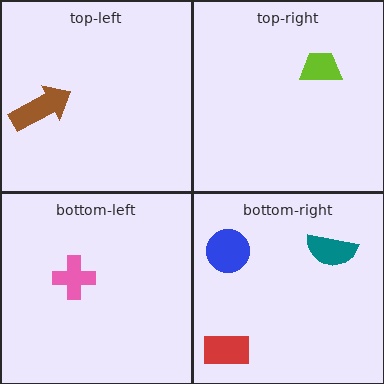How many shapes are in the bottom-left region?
1.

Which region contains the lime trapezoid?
The top-right region.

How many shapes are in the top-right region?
1.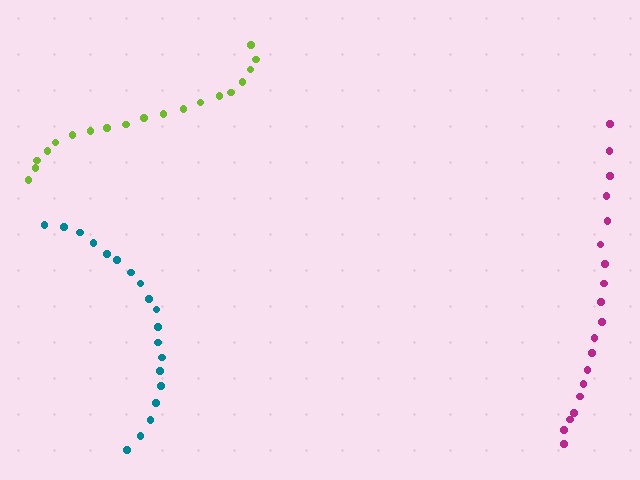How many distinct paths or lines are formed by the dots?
There are 3 distinct paths.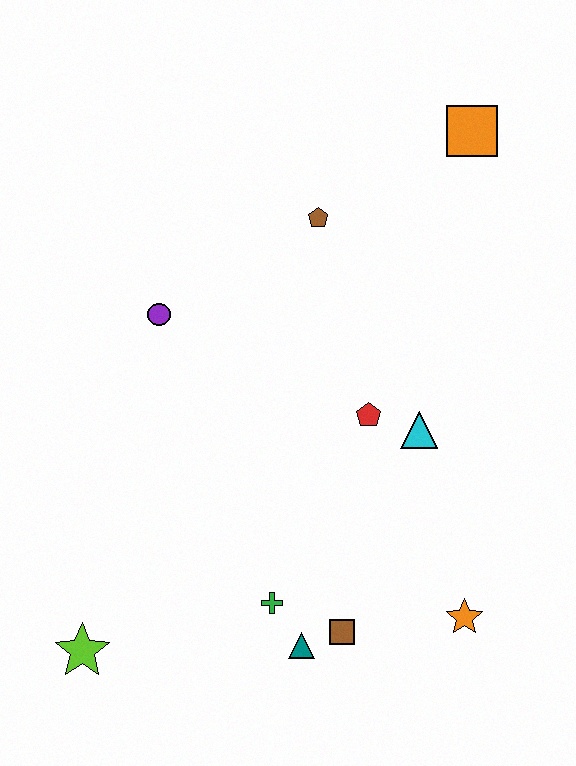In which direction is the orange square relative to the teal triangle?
The orange square is above the teal triangle.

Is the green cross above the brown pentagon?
No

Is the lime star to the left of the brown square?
Yes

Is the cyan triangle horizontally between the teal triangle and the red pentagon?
No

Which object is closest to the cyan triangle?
The red pentagon is closest to the cyan triangle.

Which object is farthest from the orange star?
The orange square is farthest from the orange star.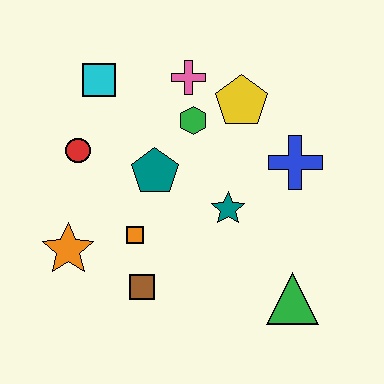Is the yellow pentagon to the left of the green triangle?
Yes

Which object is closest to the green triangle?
The teal star is closest to the green triangle.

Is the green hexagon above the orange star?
Yes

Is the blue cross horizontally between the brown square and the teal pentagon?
No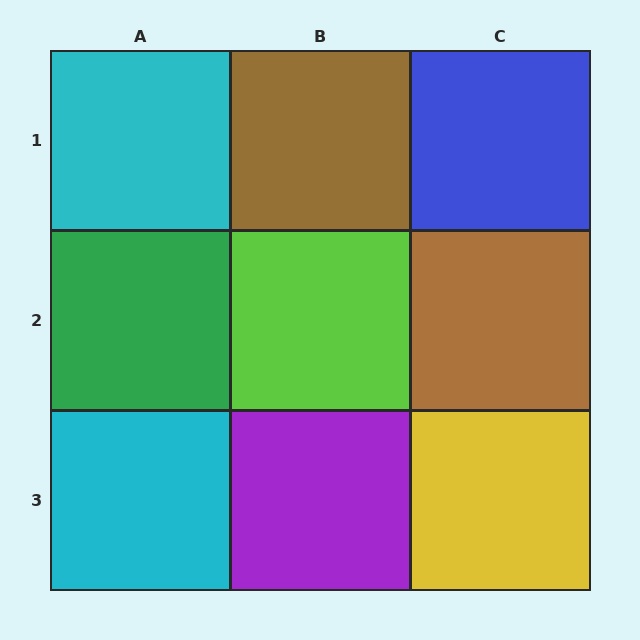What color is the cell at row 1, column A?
Cyan.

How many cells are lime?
1 cell is lime.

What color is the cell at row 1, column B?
Brown.